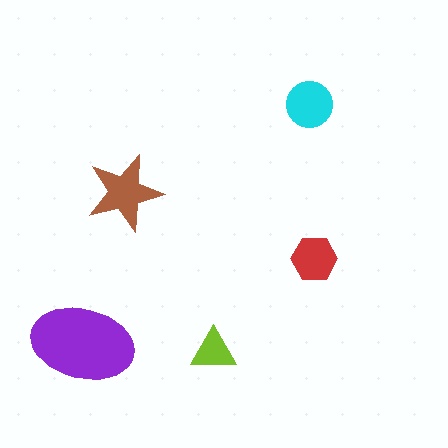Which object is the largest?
The purple ellipse.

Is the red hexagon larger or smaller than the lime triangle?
Larger.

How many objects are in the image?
There are 5 objects in the image.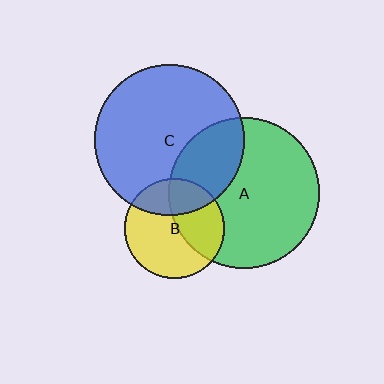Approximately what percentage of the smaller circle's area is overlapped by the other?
Approximately 30%.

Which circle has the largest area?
Circle A (green).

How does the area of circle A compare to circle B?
Approximately 2.3 times.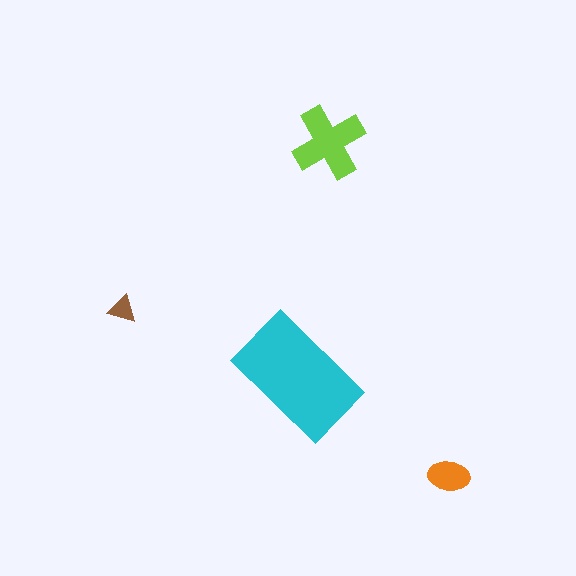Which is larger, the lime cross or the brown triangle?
The lime cross.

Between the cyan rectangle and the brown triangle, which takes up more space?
The cyan rectangle.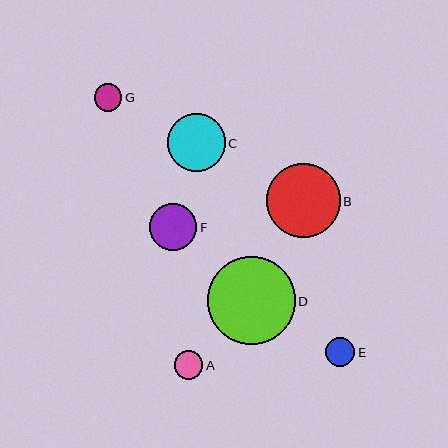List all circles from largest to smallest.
From largest to smallest: D, B, C, F, E, A, G.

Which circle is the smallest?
Circle G is the smallest with a size of approximately 28 pixels.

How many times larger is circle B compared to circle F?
Circle B is approximately 1.6 times the size of circle F.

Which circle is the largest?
Circle D is the largest with a size of approximately 88 pixels.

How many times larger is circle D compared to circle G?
Circle D is approximately 3.2 times the size of circle G.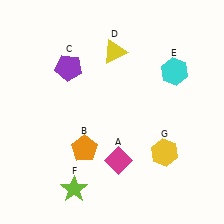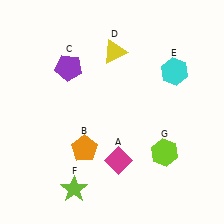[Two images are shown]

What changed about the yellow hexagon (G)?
In Image 1, G is yellow. In Image 2, it changed to lime.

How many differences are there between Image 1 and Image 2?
There is 1 difference between the two images.